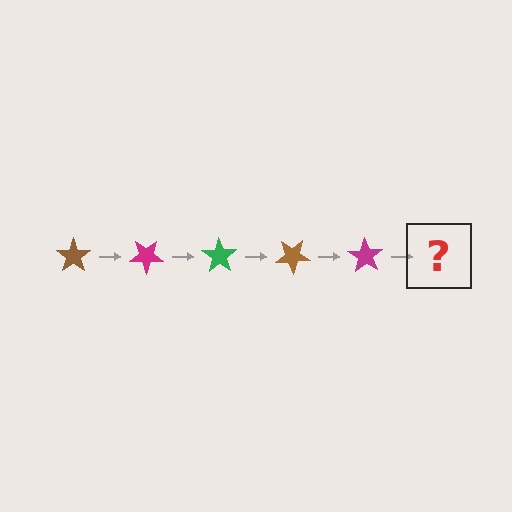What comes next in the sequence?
The next element should be a green star, rotated 175 degrees from the start.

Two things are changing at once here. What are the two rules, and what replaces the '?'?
The two rules are that it rotates 35 degrees each step and the color cycles through brown, magenta, and green. The '?' should be a green star, rotated 175 degrees from the start.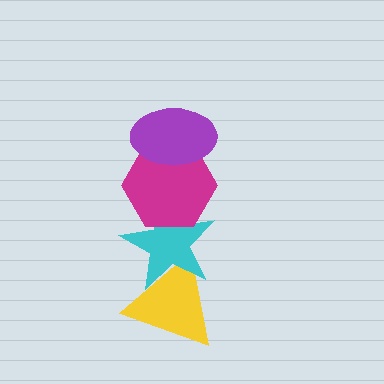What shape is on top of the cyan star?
The magenta hexagon is on top of the cyan star.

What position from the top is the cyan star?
The cyan star is 3rd from the top.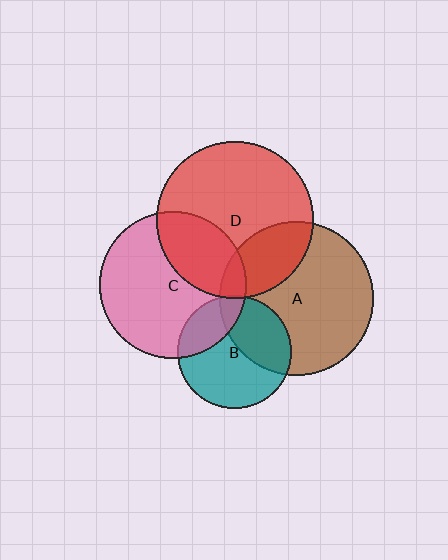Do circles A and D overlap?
Yes.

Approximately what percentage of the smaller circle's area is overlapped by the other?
Approximately 25%.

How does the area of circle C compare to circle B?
Approximately 1.7 times.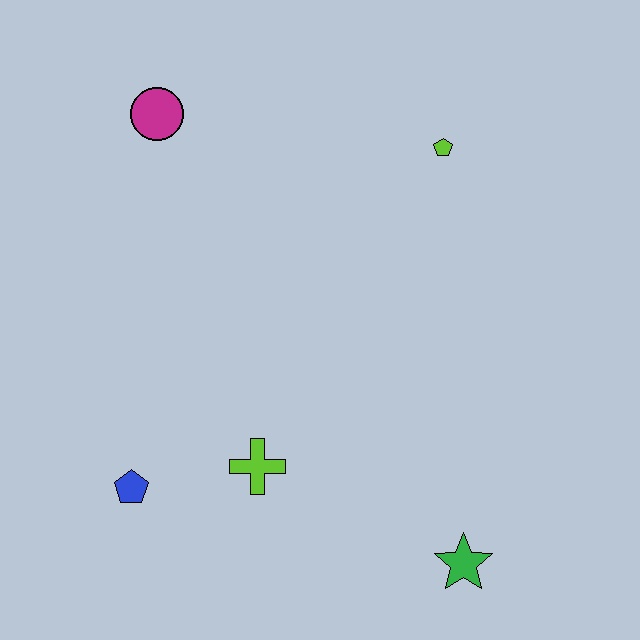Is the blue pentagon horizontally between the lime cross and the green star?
No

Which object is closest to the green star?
The lime cross is closest to the green star.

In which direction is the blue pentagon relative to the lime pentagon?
The blue pentagon is below the lime pentagon.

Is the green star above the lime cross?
No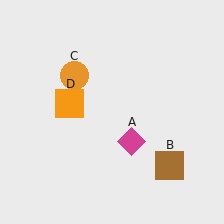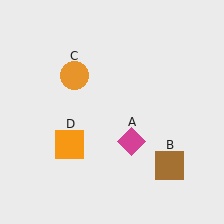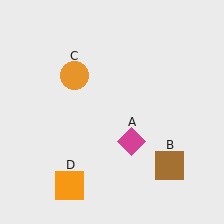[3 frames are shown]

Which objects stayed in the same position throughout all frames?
Magenta diamond (object A) and brown square (object B) and orange circle (object C) remained stationary.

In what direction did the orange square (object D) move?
The orange square (object D) moved down.